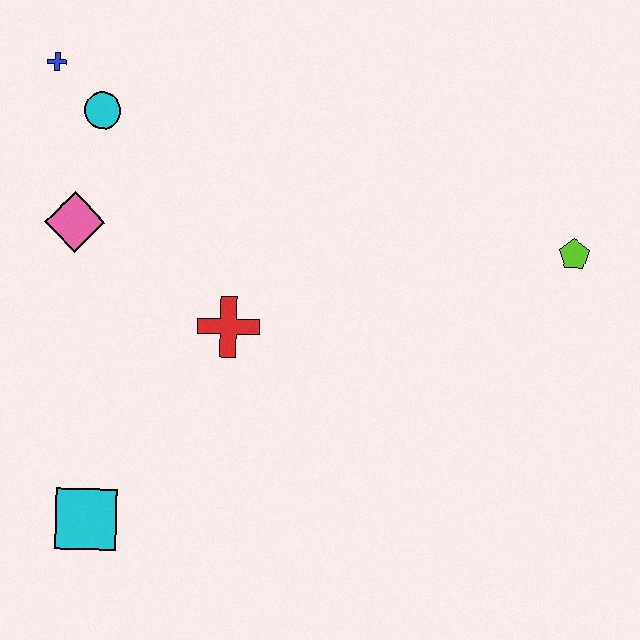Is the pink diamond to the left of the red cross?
Yes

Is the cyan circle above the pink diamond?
Yes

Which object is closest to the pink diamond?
The cyan circle is closest to the pink diamond.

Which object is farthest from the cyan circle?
The lime pentagon is farthest from the cyan circle.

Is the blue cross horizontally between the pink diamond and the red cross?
No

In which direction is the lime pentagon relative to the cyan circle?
The lime pentagon is to the right of the cyan circle.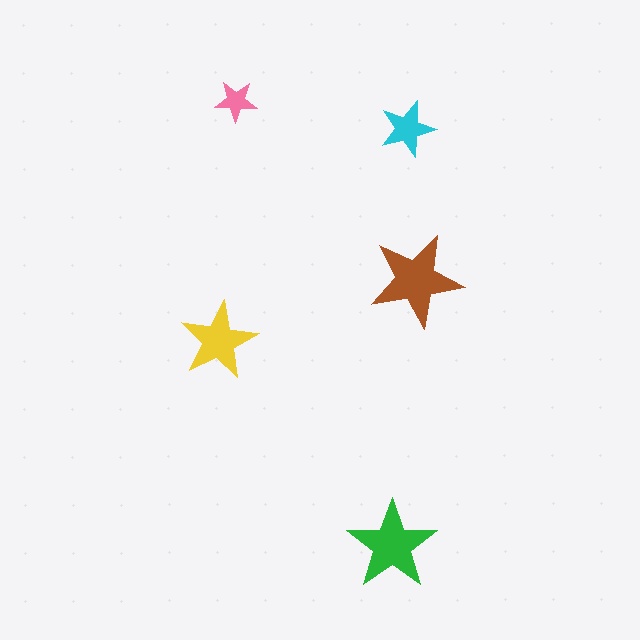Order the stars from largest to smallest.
the brown one, the green one, the yellow one, the cyan one, the pink one.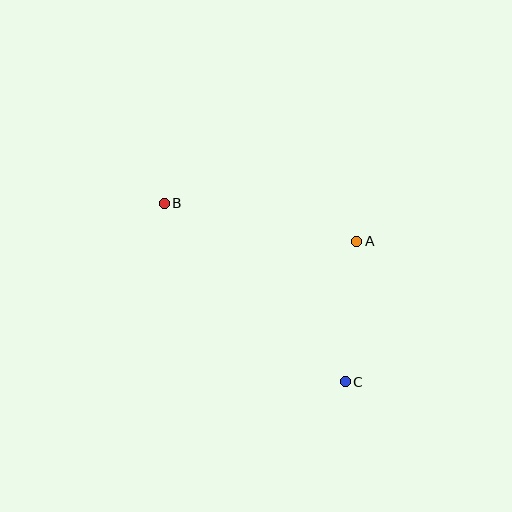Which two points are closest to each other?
Points A and C are closest to each other.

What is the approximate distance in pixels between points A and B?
The distance between A and B is approximately 197 pixels.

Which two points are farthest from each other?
Points B and C are farthest from each other.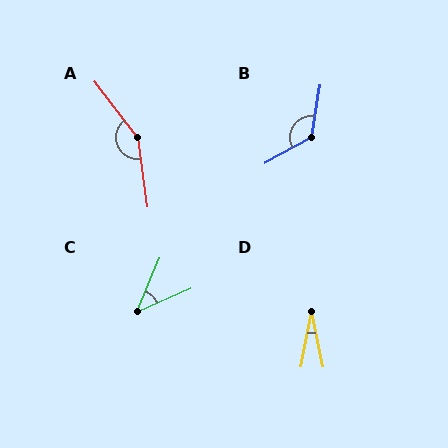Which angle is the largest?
A, at approximately 150 degrees.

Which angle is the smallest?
D, at approximately 23 degrees.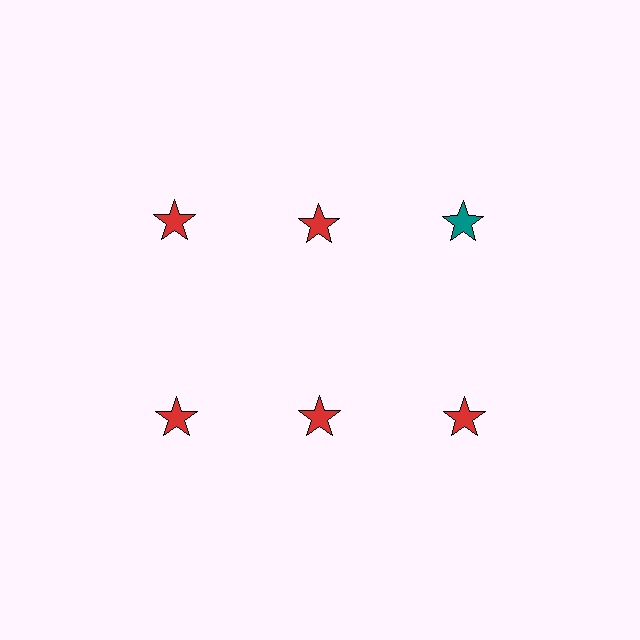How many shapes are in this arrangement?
There are 6 shapes arranged in a grid pattern.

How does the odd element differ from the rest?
It has a different color: teal instead of red.